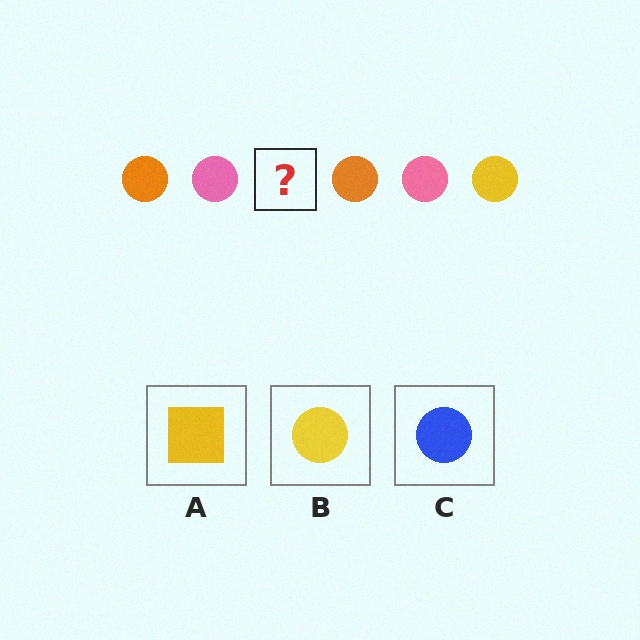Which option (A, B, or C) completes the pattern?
B.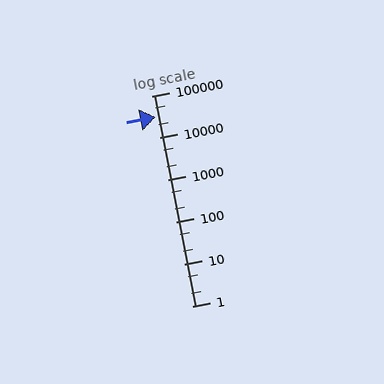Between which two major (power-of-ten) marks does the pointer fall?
The pointer is between 10000 and 100000.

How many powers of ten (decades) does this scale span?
The scale spans 5 decades, from 1 to 100000.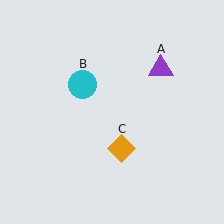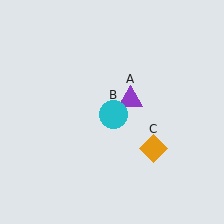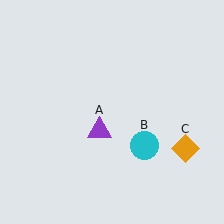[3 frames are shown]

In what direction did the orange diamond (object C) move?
The orange diamond (object C) moved right.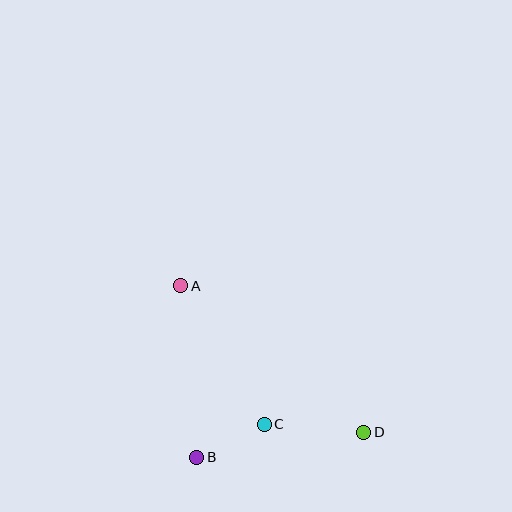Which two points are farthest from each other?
Points A and D are farthest from each other.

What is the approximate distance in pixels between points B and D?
The distance between B and D is approximately 169 pixels.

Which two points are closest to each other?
Points B and C are closest to each other.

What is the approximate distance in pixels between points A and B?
The distance between A and B is approximately 172 pixels.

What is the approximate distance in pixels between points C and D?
The distance between C and D is approximately 100 pixels.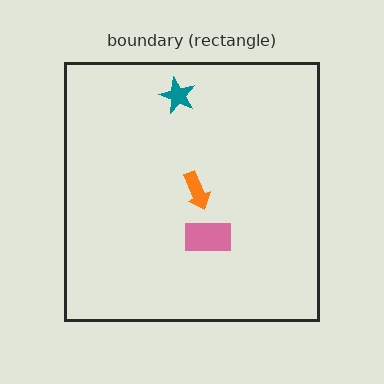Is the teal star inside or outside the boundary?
Inside.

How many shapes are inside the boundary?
3 inside, 0 outside.